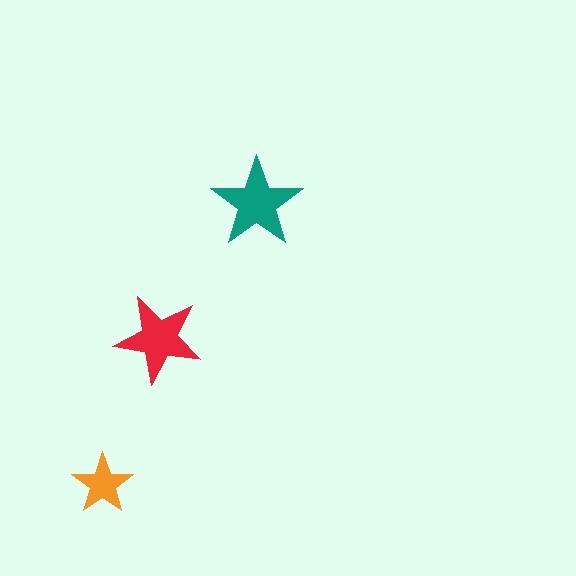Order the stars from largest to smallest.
the teal one, the red one, the orange one.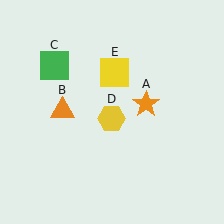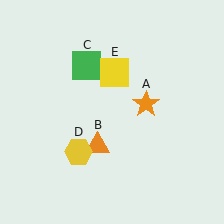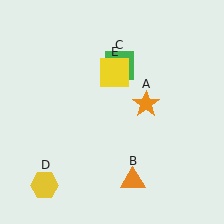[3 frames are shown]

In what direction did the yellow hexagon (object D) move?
The yellow hexagon (object D) moved down and to the left.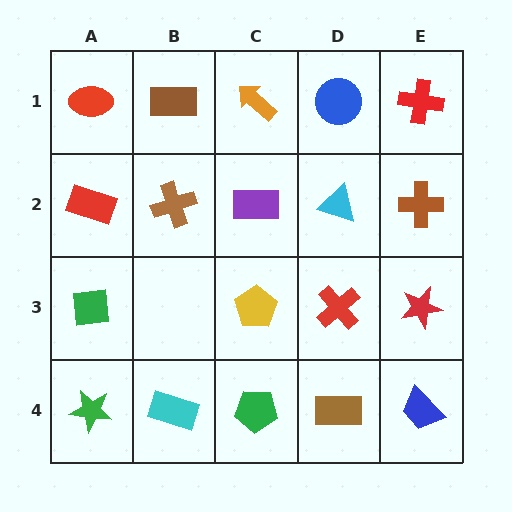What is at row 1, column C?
An orange arrow.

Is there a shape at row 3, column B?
No, that cell is empty.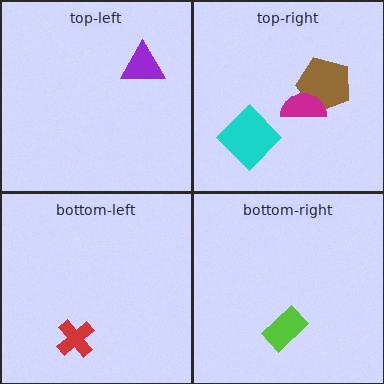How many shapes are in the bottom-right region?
1.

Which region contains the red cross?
The bottom-left region.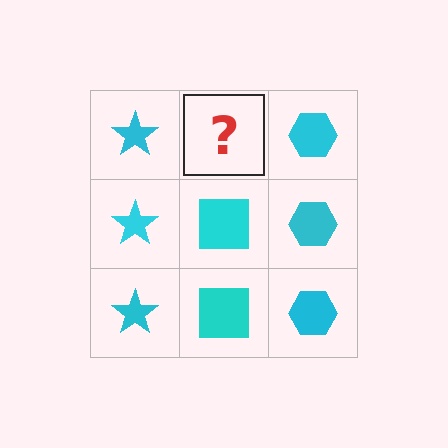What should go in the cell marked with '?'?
The missing cell should contain a cyan square.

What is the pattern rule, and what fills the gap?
The rule is that each column has a consistent shape. The gap should be filled with a cyan square.